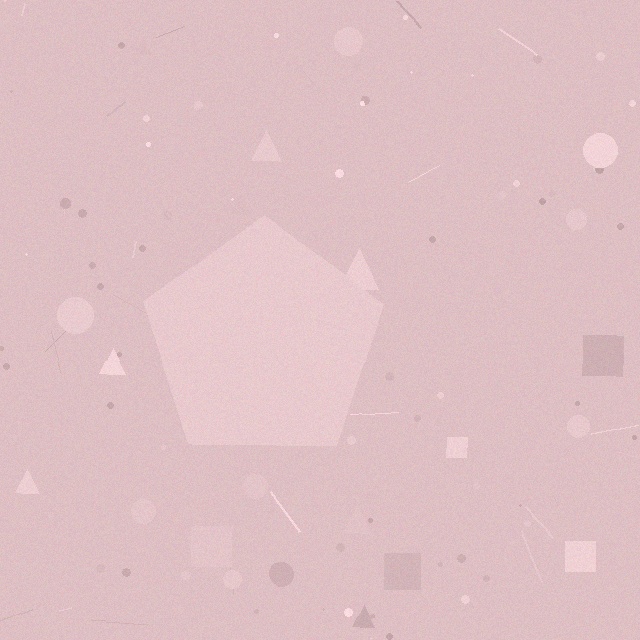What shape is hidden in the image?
A pentagon is hidden in the image.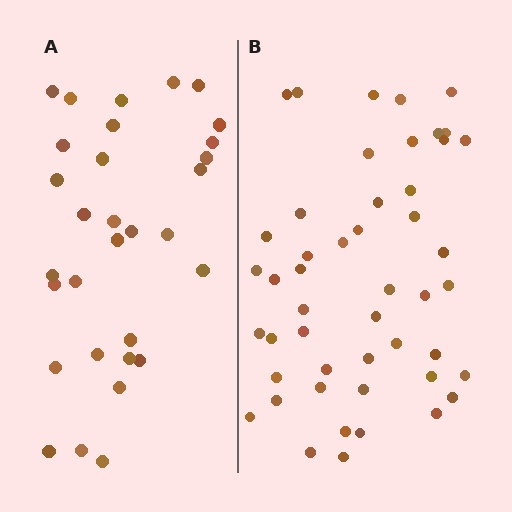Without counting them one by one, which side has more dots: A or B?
Region B (the right region) has more dots.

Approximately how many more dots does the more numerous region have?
Region B has approximately 15 more dots than region A.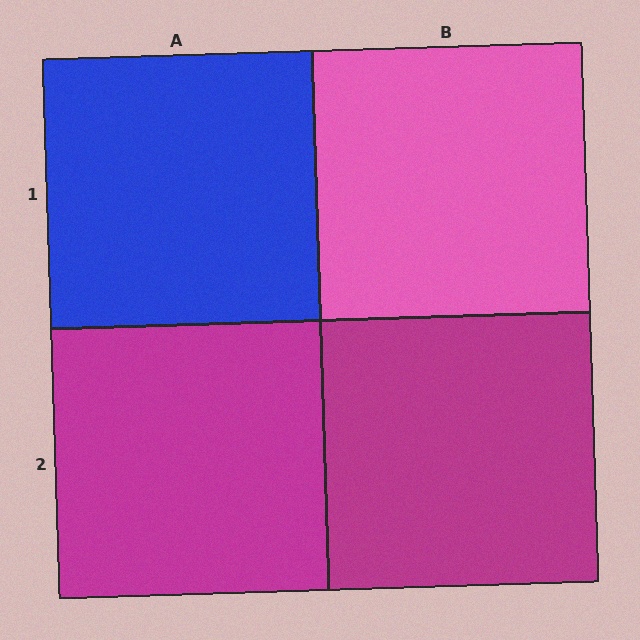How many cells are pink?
1 cell is pink.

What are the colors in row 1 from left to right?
Blue, pink.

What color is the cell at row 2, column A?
Magenta.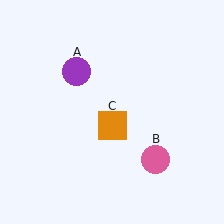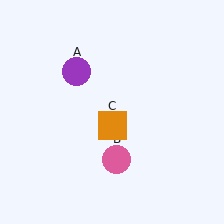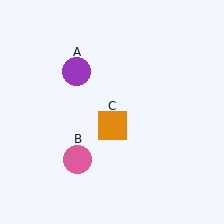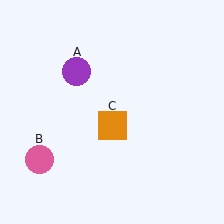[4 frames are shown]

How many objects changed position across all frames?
1 object changed position: pink circle (object B).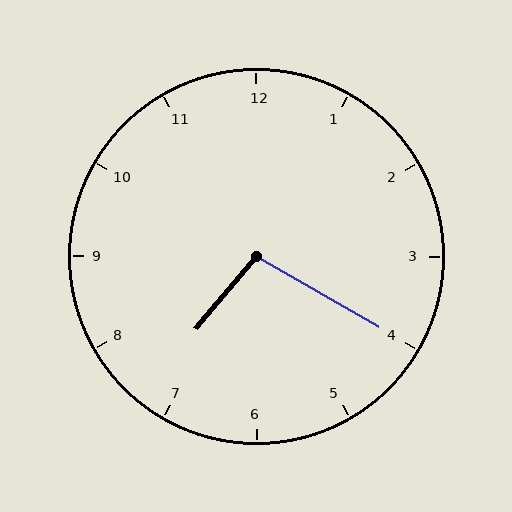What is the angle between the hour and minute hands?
Approximately 100 degrees.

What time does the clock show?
7:20.